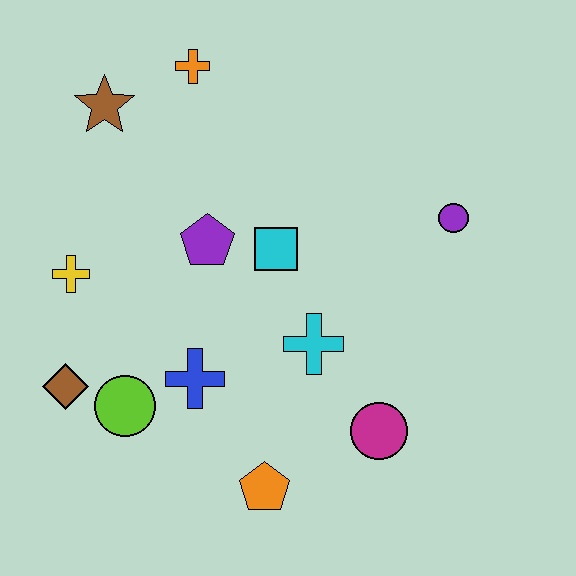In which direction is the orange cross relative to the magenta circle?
The orange cross is above the magenta circle.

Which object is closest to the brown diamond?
The lime circle is closest to the brown diamond.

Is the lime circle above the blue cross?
No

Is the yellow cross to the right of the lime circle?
No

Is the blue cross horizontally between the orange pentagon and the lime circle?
Yes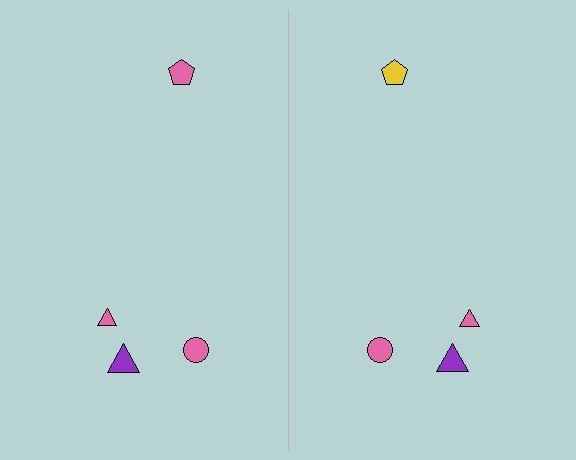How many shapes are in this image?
There are 8 shapes in this image.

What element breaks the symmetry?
The yellow pentagon on the right side breaks the symmetry — its mirror counterpart is pink.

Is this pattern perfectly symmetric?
No, the pattern is not perfectly symmetric. The yellow pentagon on the right side breaks the symmetry — its mirror counterpart is pink.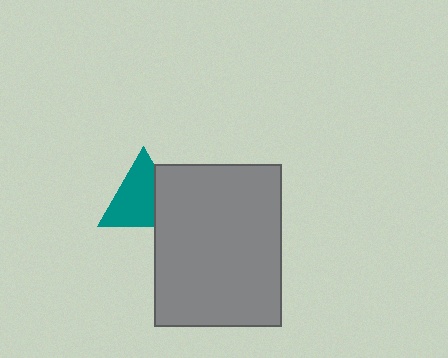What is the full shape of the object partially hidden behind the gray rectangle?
The partially hidden object is a teal triangle.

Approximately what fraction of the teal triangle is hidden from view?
Roughly 31% of the teal triangle is hidden behind the gray rectangle.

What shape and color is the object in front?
The object in front is a gray rectangle.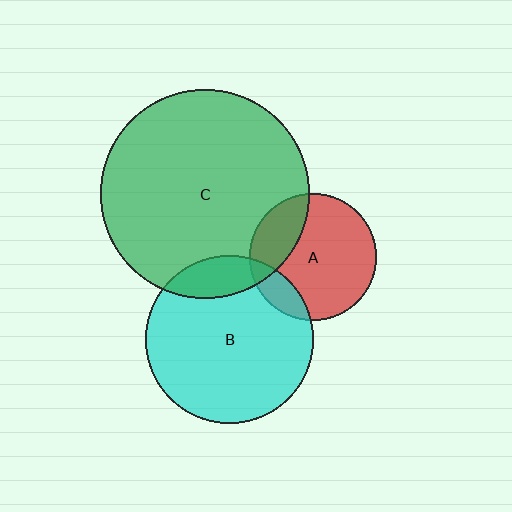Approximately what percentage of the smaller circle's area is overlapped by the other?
Approximately 15%.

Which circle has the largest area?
Circle C (green).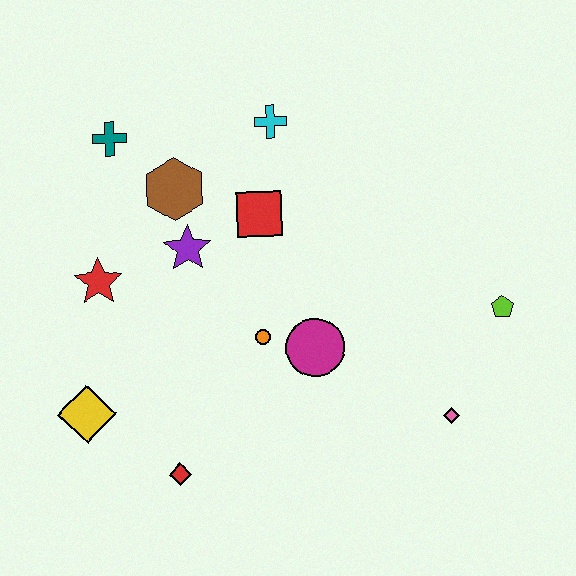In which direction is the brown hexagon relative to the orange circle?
The brown hexagon is above the orange circle.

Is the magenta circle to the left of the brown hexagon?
No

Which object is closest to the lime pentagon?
The pink diamond is closest to the lime pentagon.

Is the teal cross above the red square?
Yes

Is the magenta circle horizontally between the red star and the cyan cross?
No